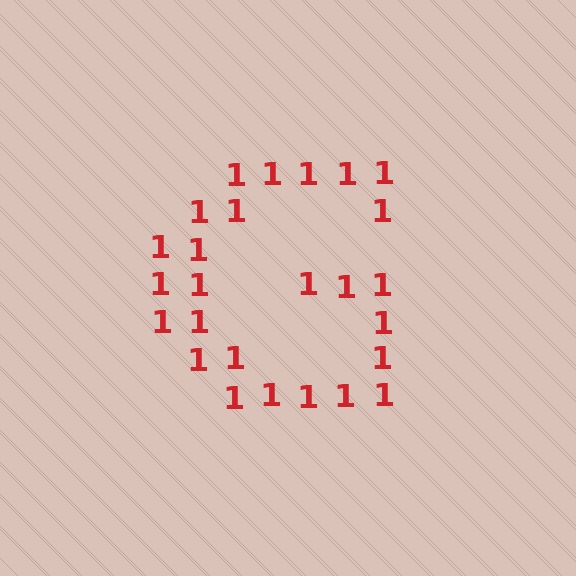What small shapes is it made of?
It is made of small digit 1's.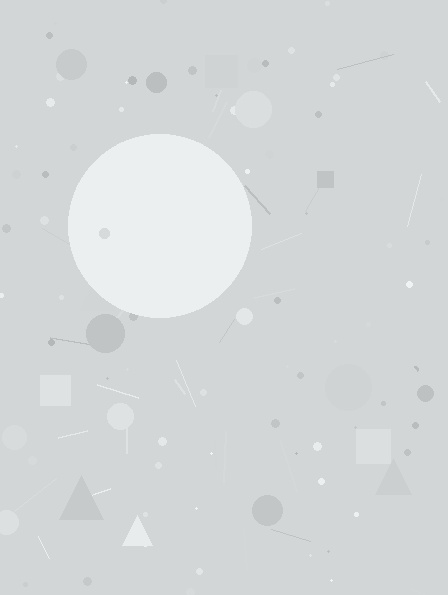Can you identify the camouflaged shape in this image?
The camouflaged shape is a circle.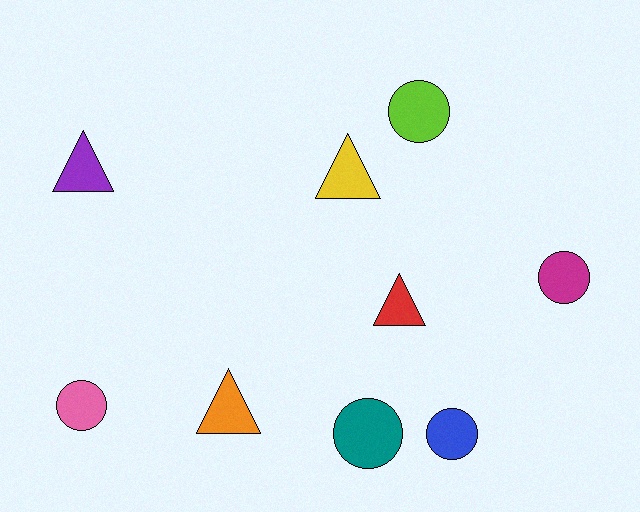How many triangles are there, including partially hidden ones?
There are 4 triangles.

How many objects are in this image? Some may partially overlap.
There are 9 objects.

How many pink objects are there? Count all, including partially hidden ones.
There is 1 pink object.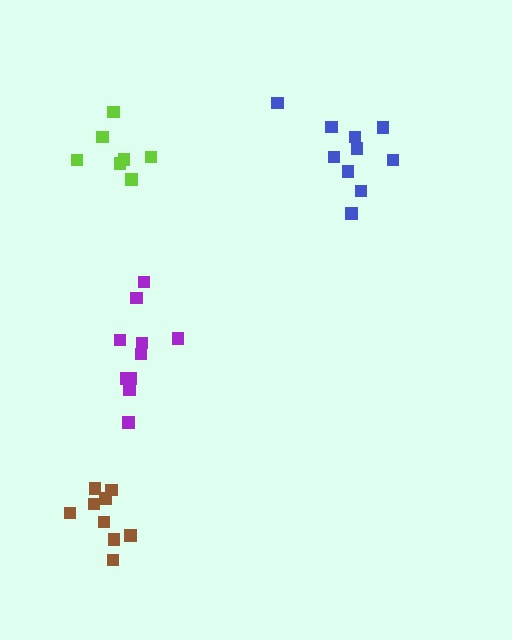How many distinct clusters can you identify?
There are 4 distinct clusters.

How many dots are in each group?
Group 1: 7 dots, Group 2: 10 dots, Group 3: 10 dots, Group 4: 9 dots (36 total).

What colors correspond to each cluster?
The clusters are colored: lime, blue, purple, brown.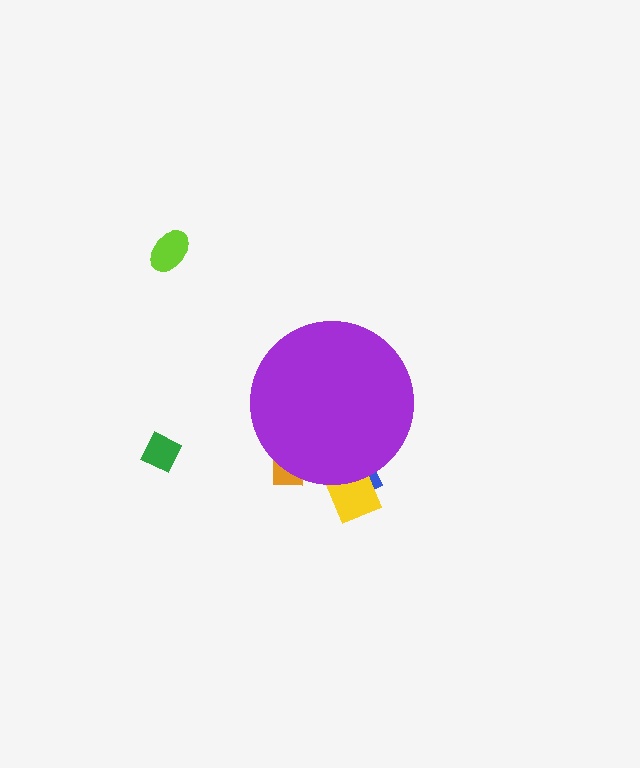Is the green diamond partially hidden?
No, the green diamond is fully visible.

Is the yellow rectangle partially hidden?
Yes, the yellow rectangle is partially hidden behind the purple circle.